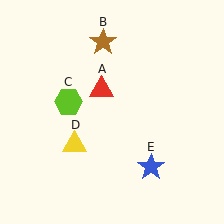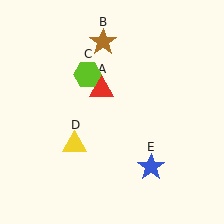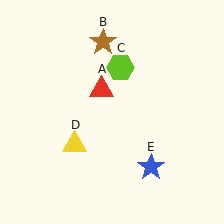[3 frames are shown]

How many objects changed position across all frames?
1 object changed position: lime hexagon (object C).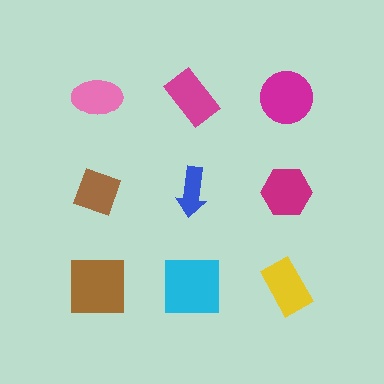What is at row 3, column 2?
A cyan square.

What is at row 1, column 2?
A magenta rectangle.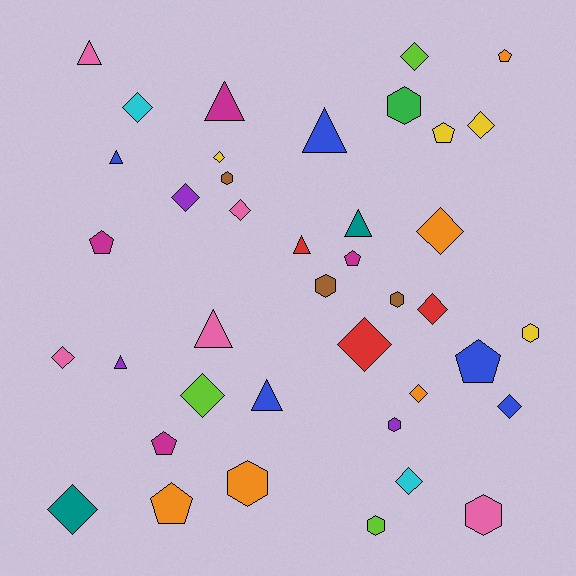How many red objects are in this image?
There are 3 red objects.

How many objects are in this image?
There are 40 objects.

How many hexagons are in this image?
There are 9 hexagons.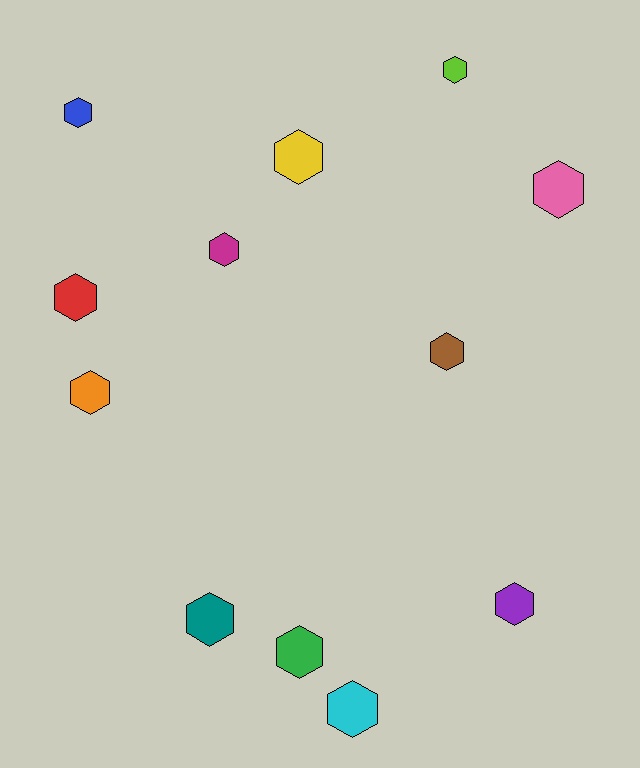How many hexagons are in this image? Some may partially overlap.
There are 12 hexagons.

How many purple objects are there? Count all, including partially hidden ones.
There is 1 purple object.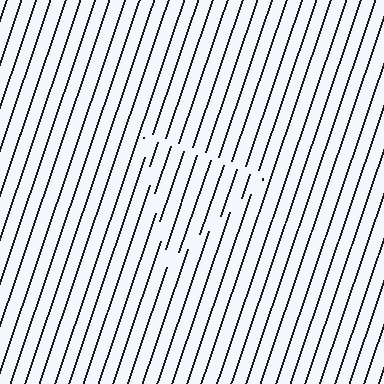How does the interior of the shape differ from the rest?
The interior of the shape contains the same grating, shifted by half a period — the contour is defined by the phase discontinuity where line-ends from the inner and outer gratings abut.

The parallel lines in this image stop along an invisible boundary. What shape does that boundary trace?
An illusory triangle. The interior of the shape contains the same grating, shifted by half a period — the contour is defined by the phase discontinuity where line-ends from the inner and outer gratings abut.